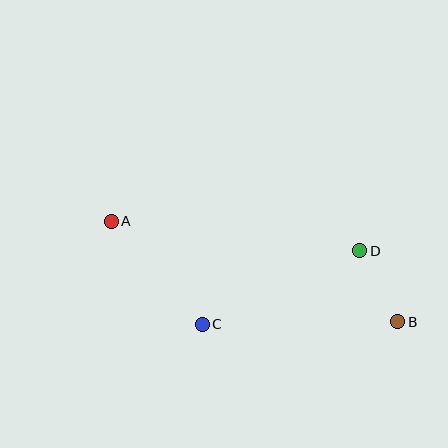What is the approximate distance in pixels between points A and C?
The distance between A and C is approximately 138 pixels.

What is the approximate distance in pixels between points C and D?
The distance between C and D is approximately 174 pixels.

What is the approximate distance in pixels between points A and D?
The distance between A and D is approximately 250 pixels.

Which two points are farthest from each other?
Points A and B are farthest from each other.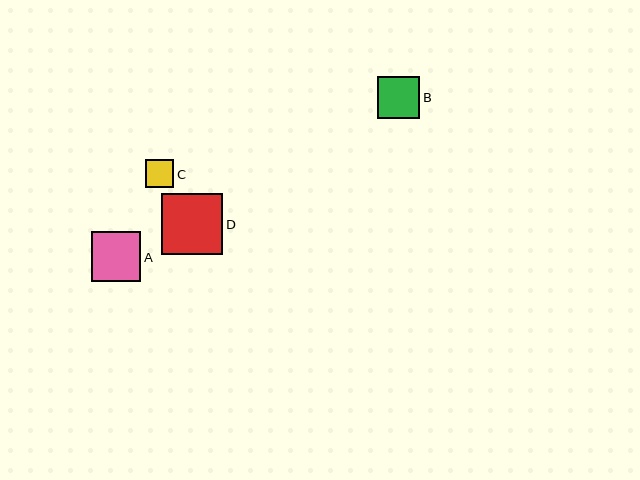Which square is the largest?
Square D is the largest with a size of approximately 61 pixels.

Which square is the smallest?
Square C is the smallest with a size of approximately 28 pixels.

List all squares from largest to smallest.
From largest to smallest: D, A, B, C.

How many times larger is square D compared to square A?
Square D is approximately 1.2 times the size of square A.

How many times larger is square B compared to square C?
Square B is approximately 1.5 times the size of square C.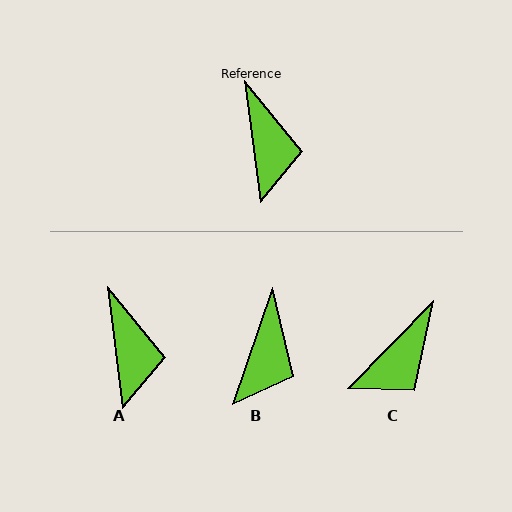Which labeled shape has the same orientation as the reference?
A.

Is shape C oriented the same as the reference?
No, it is off by about 52 degrees.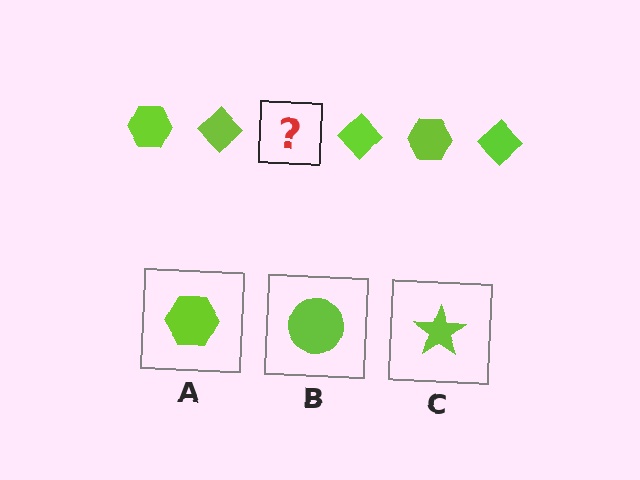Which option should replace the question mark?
Option A.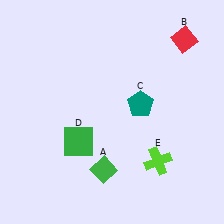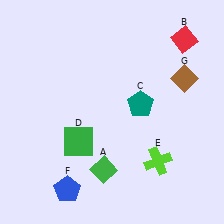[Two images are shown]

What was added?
A blue pentagon (F), a brown diamond (G) were added in Image 2.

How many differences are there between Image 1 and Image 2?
There are 2 differences between the two images.